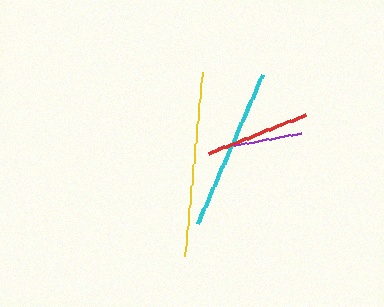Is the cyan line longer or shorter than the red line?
The cyan line is longer than the red line.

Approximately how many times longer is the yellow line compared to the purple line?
The yellow line is approximately 2.2 times the length of the purple line.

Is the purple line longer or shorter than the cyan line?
The cyan line is longer than the purple line.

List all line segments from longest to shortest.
From longest to shortest: yellow, cyan, red, purple.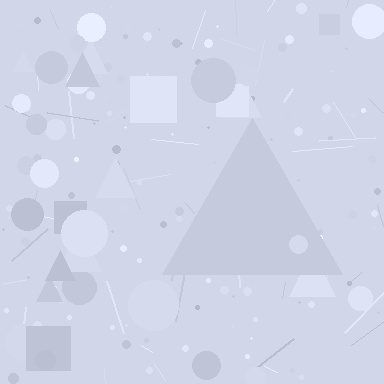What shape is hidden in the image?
A triangle is hidden in the image.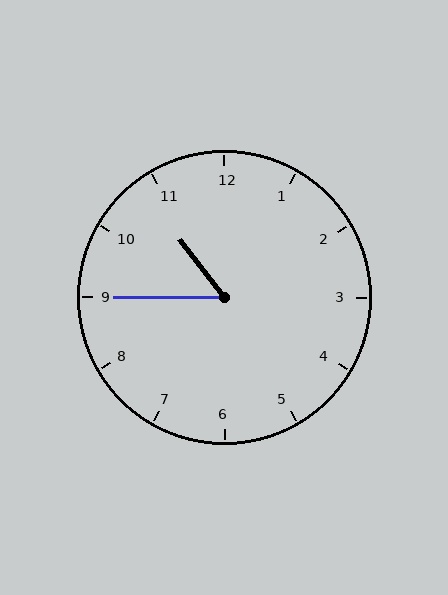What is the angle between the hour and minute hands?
Approximately 52 degrees.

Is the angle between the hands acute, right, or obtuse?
It is acute.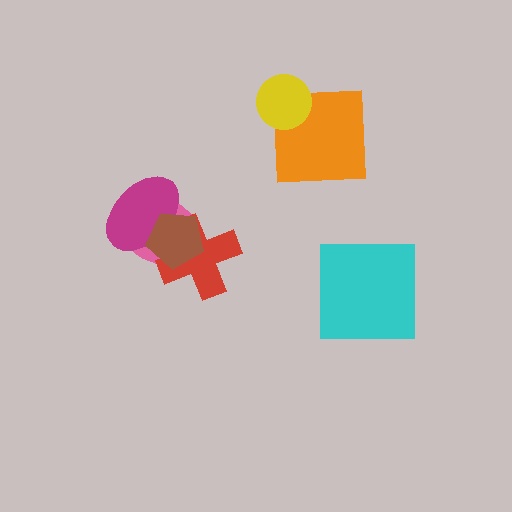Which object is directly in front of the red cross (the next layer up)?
The magenta ellipse is directly in front of the red cross.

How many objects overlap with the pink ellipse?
3 objects overlap with the pink ellipse.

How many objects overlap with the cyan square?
0 objects overlap with the cyan square.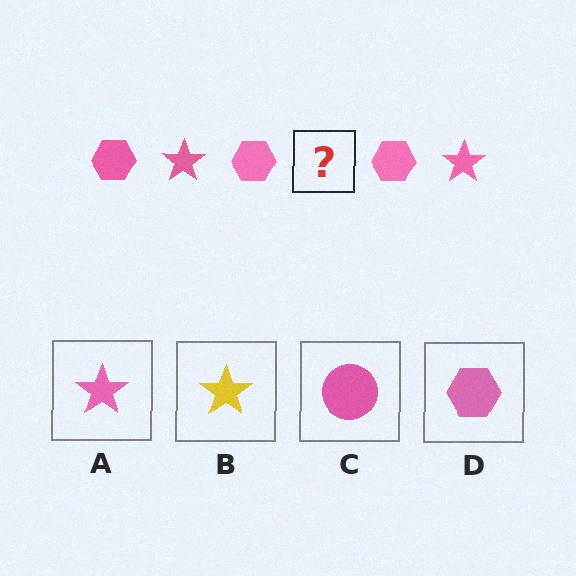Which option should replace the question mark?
Option A.